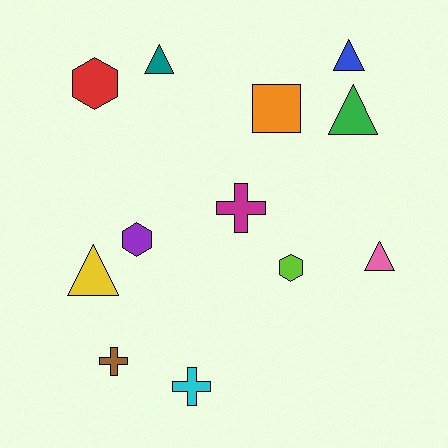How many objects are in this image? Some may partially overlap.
There are 12 objects.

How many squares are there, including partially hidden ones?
There is 1 square.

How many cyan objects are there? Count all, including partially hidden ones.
There is 1 cyan object.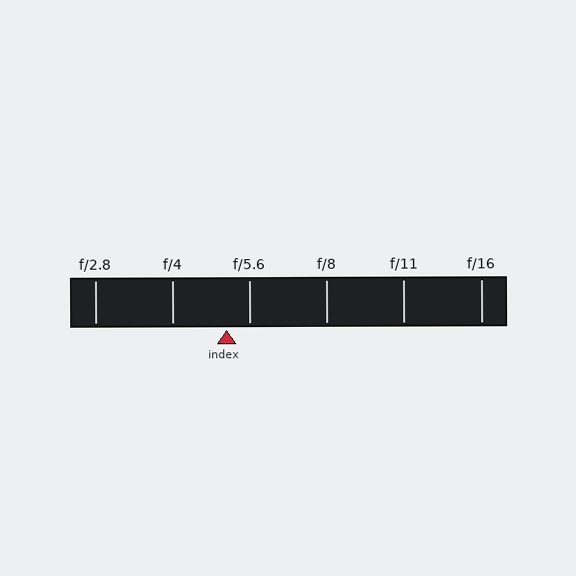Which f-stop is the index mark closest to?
The index mark is closest to f/5.6.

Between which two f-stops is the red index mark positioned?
The index mark is between f/4 and f/5.6.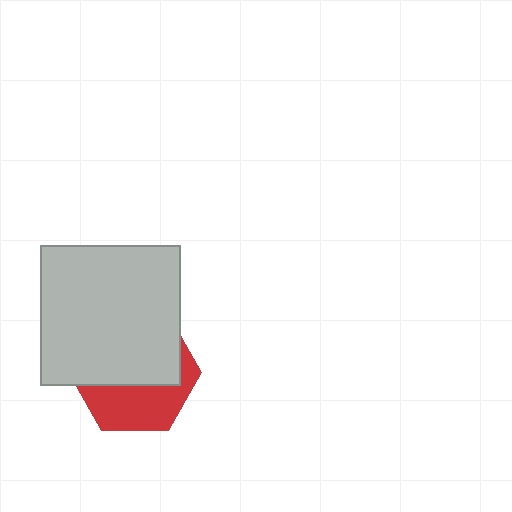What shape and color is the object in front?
The object in front is a light gray square.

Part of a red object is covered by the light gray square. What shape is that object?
It is a hexagon.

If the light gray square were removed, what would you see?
You would see the complete red hexagon.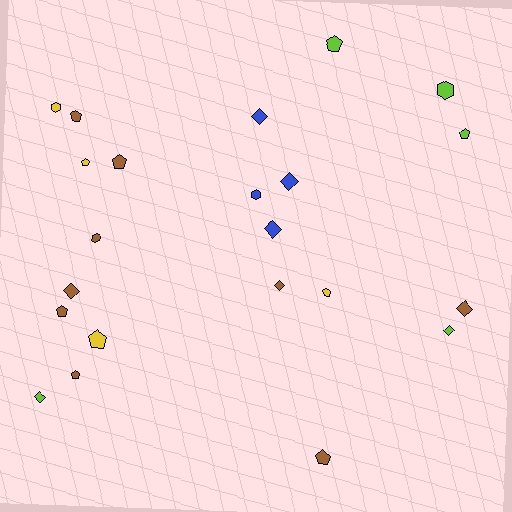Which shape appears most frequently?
Pentagon, with 10 objects.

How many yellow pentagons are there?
There are 3 yellow pentagons.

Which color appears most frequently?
Brown, with 9 objects.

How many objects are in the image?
There are 22 objects.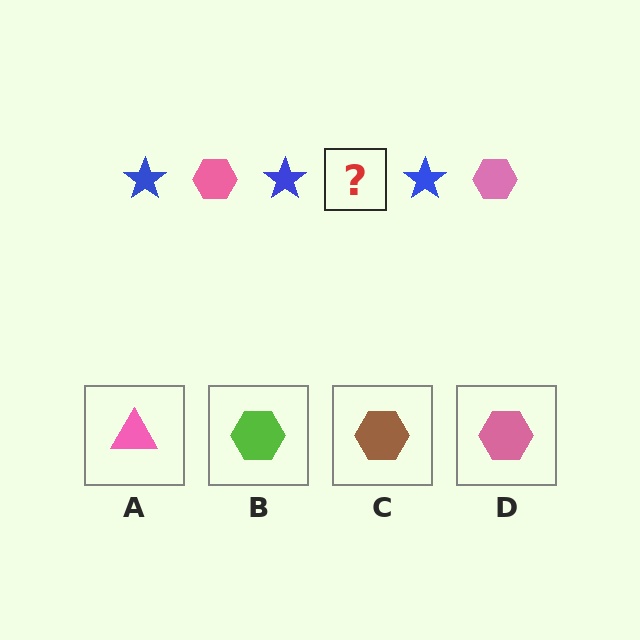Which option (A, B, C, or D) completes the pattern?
D.